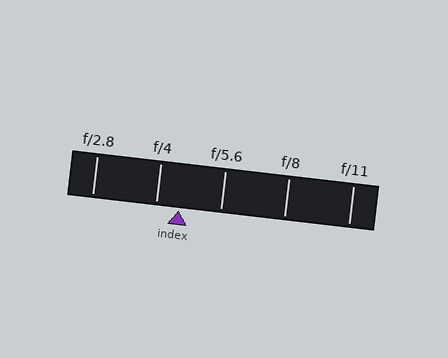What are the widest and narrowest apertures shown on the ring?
The widest aperture shown is f/2.8 and the narrowest is f/11.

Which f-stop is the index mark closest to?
The index mark is closest to f/4.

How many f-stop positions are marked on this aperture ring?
There are 5 f-stop positions marked.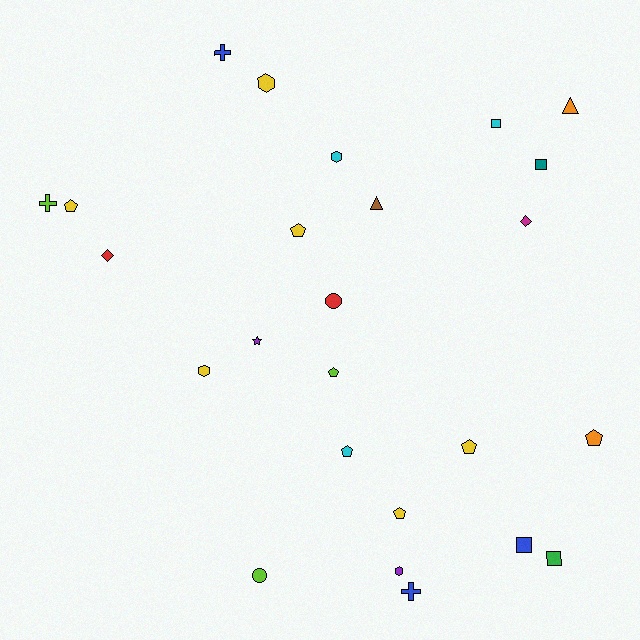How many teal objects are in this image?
There is 1 teal object.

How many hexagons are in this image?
There are 4 hexagons.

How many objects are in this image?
There are 25 objects.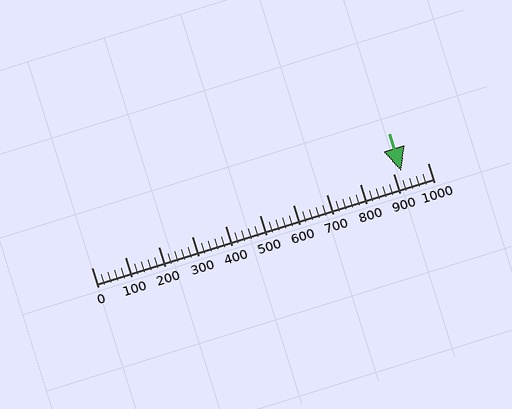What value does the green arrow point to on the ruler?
The green arrow points to approximately 922.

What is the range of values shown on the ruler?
The ruler shows values from 0 to 1000.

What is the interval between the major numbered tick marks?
The major tick marks are spaced 100 units apart.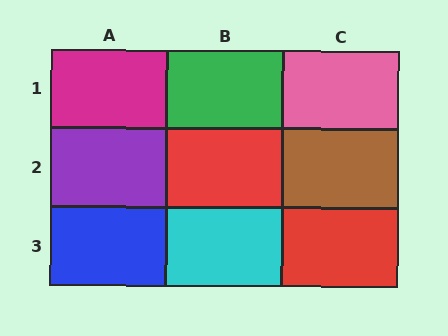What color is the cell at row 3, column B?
Cyan.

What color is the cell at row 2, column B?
Red.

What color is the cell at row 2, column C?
Brown.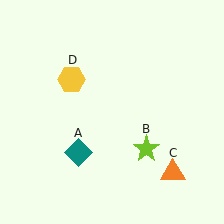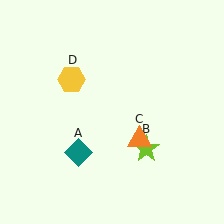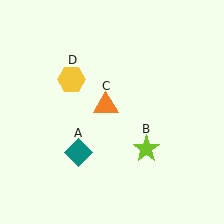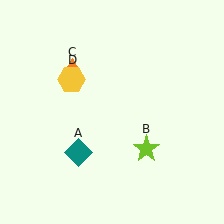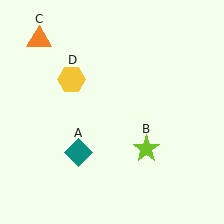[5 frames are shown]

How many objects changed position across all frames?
1 object changed position: orange triangle (object C).